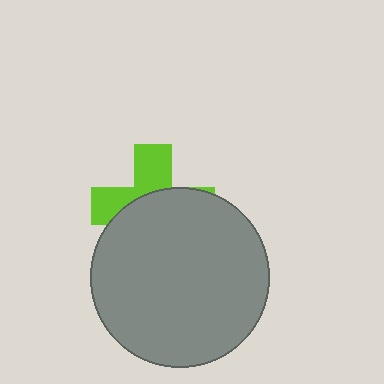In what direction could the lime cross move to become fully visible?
The lime cross could move up. That would shift it out from behind the gray circle entirely.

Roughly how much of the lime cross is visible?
A small part of it is visible (roughly 39%).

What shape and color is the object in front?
The object in front is a gray circle.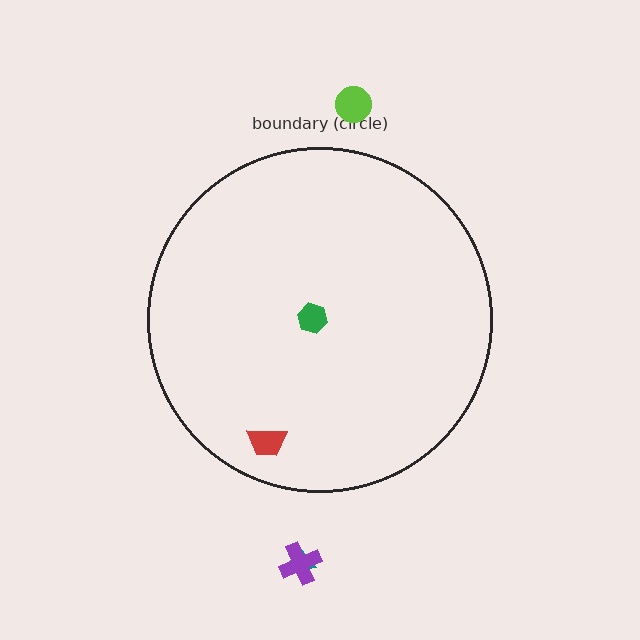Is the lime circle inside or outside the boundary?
Outside.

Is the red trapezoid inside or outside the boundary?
Inside.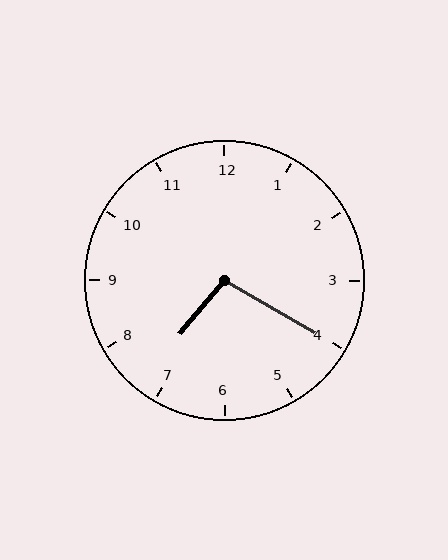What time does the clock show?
7:20.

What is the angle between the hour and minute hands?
Approximately 100 degrees.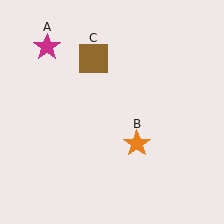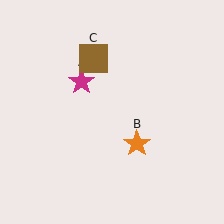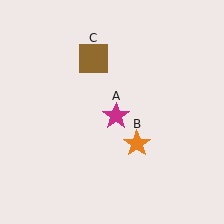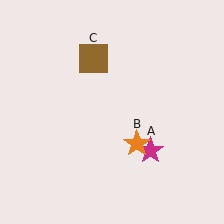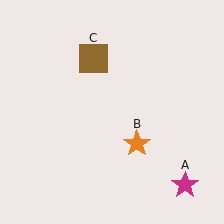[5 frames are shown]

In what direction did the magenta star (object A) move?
The magenta star (object A) moved down and to the right.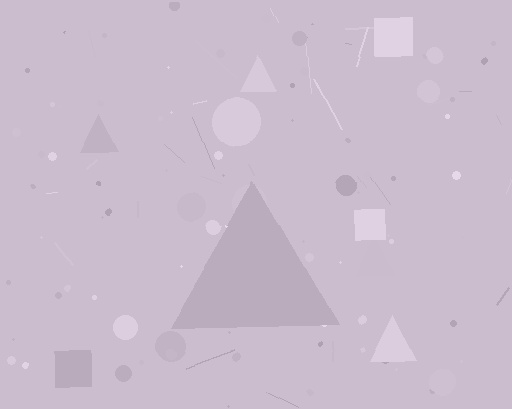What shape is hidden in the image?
A triangle is hidden in the image.